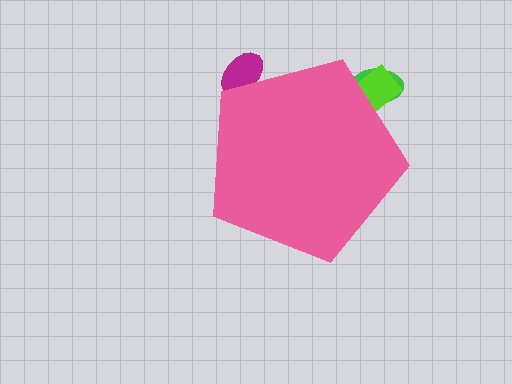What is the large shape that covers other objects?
A pink pentagon.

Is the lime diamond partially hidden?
Yes, the lime diamond is partially hidden behind the pink pentagon.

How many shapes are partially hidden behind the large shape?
3 shapes are partially hidden.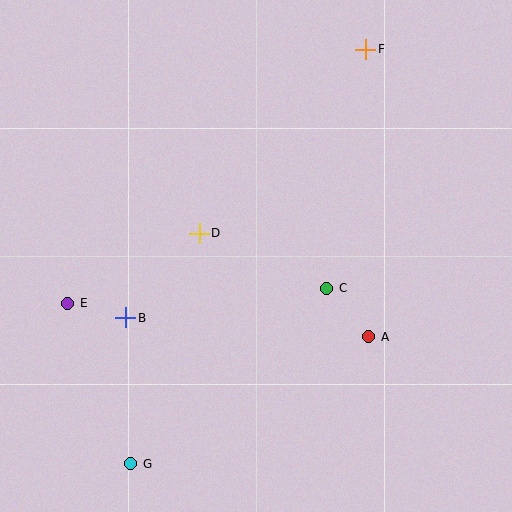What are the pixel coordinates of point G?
Point G is at (131, 464).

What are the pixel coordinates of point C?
Point C is at (327, 288).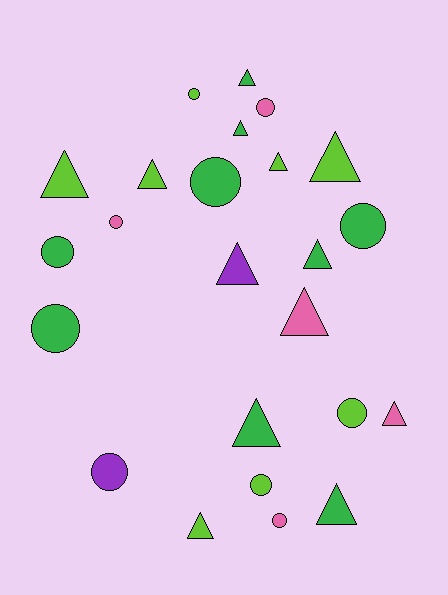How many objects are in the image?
There are 24 objects.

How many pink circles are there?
There are 3 pink circles.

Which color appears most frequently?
Green, with 9 objects.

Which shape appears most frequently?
Triangle, with 13 objects.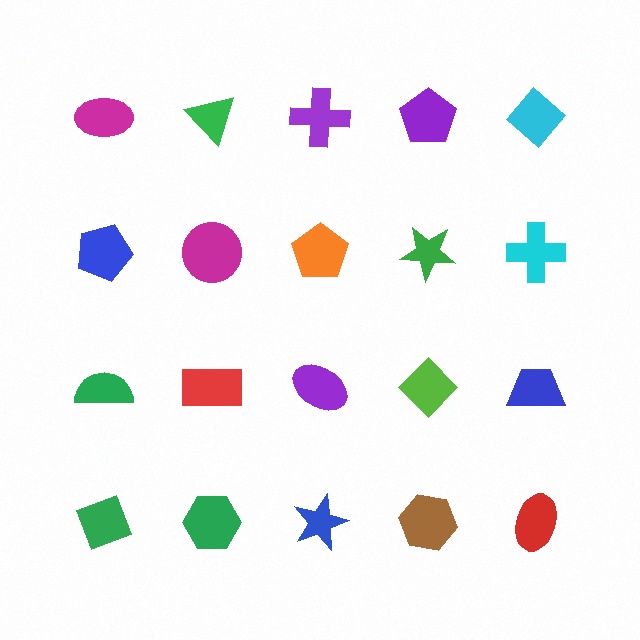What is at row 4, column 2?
A green hexagon.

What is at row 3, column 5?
A blue trapezoid.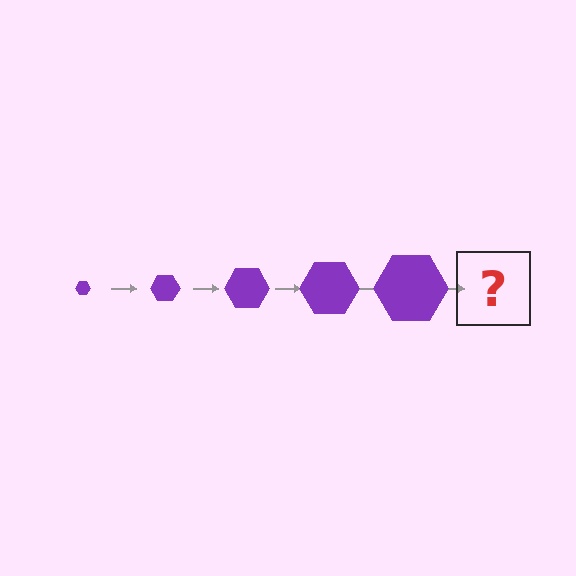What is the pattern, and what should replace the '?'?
The pattern is that the hexagon gets progressively larger each step. The '?' should be a purple hexagon, larger than the previous one.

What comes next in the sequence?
The next element should be a purple hexagon, larger than the previous one.